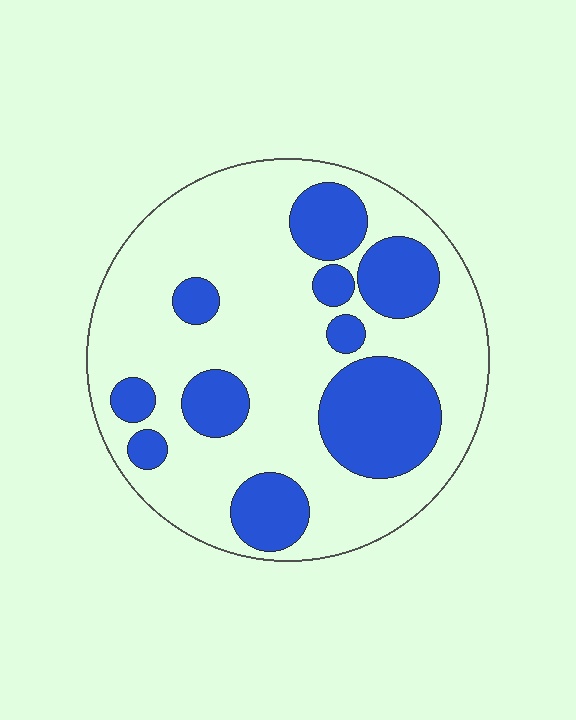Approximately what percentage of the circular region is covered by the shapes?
Approximately 30%.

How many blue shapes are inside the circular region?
10.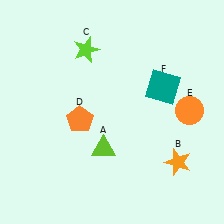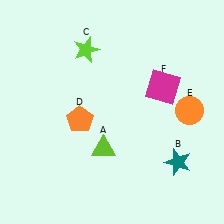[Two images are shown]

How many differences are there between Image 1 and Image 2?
There are 2 differences between the two images.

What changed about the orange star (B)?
In Image 1, B is orange. In Image 2, it changed to teal.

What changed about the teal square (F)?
In Image 1, F is teal. In Image 2, it changed to magenta.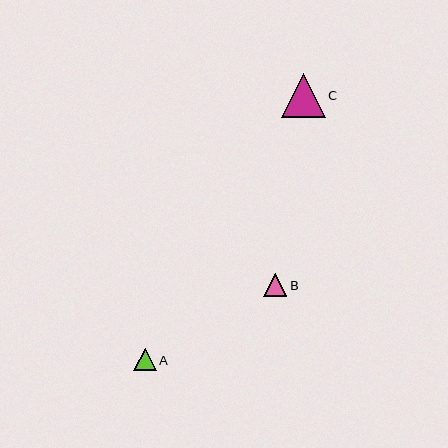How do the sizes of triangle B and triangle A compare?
Triangle B and triangle A are approximately the same size.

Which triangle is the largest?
Triangle C is the largest with a size of approximately 44 pixels.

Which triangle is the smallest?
Triangle A is the smallest with a size of approximately 22 pixels.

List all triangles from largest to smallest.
From largest to smallest: C, B, A.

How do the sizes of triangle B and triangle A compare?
Triangle B and triangle A are approximately the same size.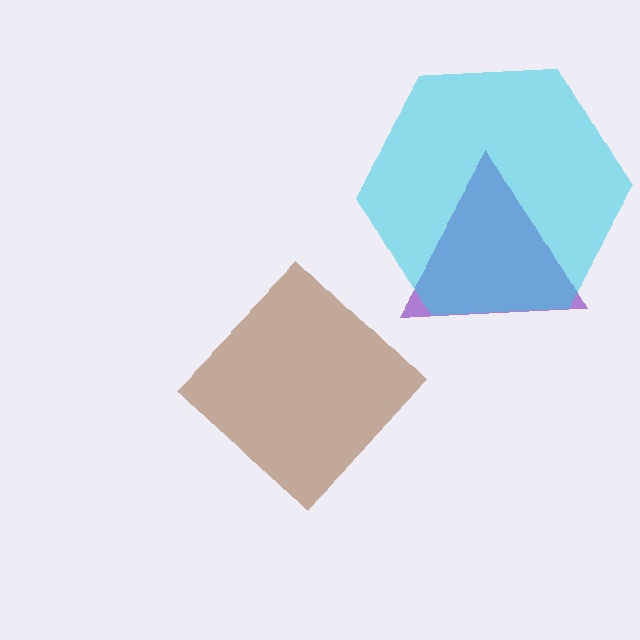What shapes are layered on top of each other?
The layered shapes are: a brown diamond, a purple triangle, a cyan hexagon.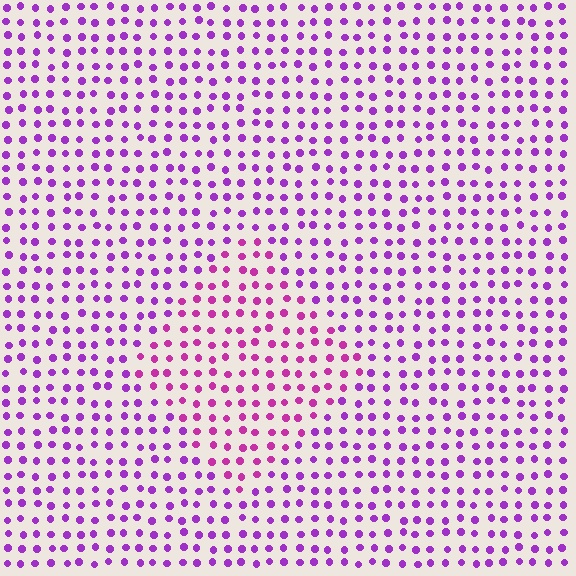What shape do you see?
I see a diamond.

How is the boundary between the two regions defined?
The boundary is defined purely by a slight shift in hue (about 28 degrees). Spacing, size, and orientation are identical on both sides.